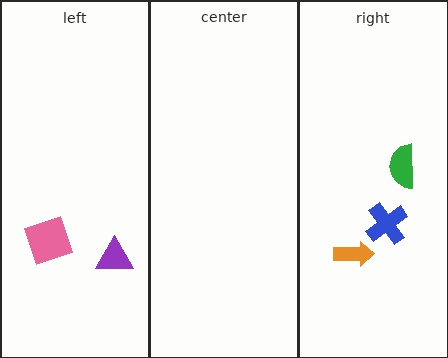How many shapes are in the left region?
2.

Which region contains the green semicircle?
The right region.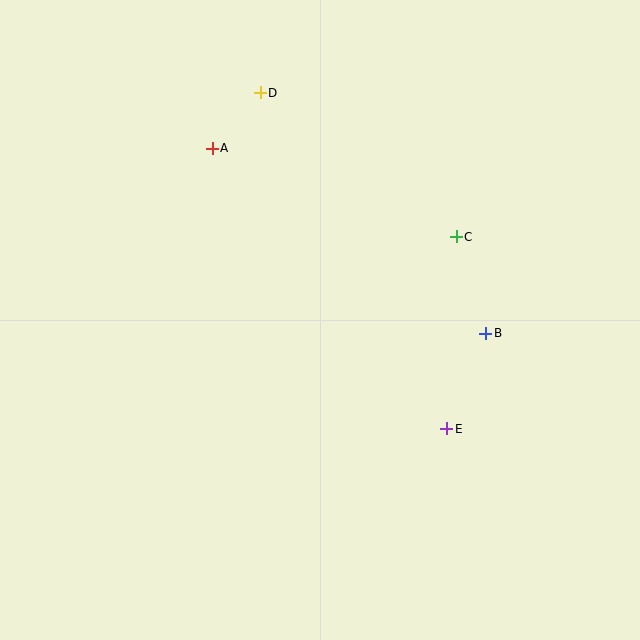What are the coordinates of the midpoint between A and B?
The midpoint between A and B is at (349, 241).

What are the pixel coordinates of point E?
Point E is at (447, 429).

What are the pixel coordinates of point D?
Point D is at (260, 93).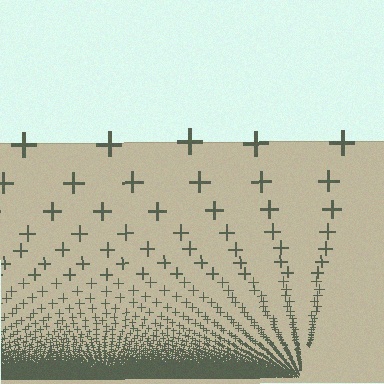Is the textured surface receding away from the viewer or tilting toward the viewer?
The surface appears to tilt toward the viewer. Texture elements get larger and sparser toward the top.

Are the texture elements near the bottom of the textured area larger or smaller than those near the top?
Smaller. The gradient is inverted — elements near the bottom are smaller and denser.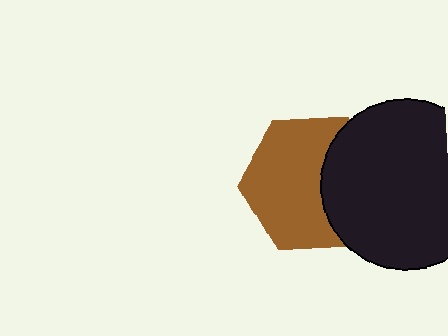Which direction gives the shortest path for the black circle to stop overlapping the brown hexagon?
Moving right gives the shortest separation.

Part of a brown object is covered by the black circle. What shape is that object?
It is a hexagon.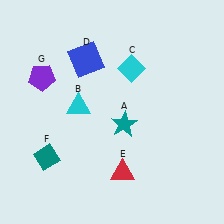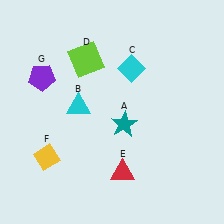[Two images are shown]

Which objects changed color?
D changed from blue to lime. F changed from teal to yellow.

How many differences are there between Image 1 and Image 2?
There are 2 differences between the two images.